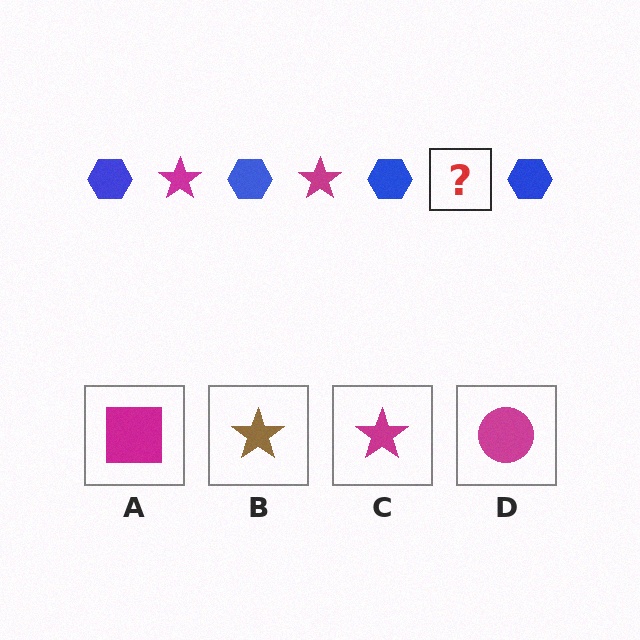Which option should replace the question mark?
Option C.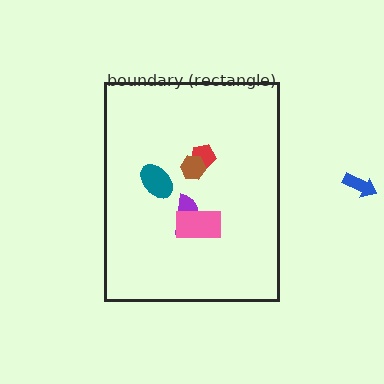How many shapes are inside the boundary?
5 inside, 1 outside.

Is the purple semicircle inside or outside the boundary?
Inside.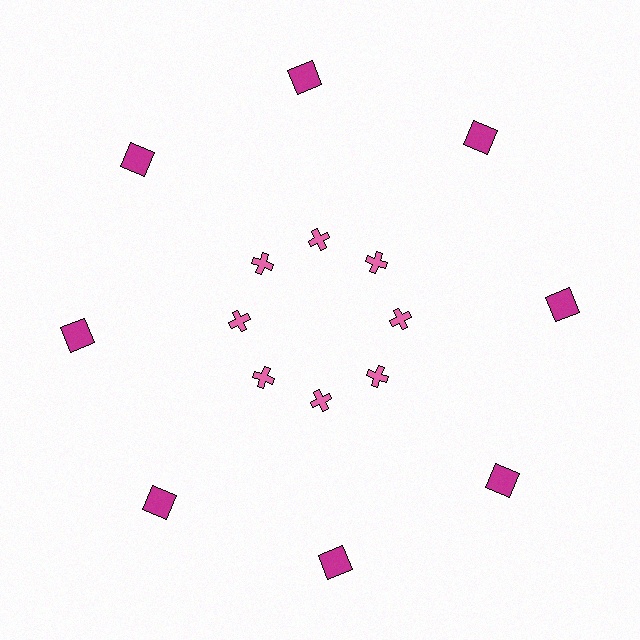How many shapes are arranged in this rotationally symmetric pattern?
There are 16 shapes, arranged in 8 groups of 2.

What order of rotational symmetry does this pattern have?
This pattern has 8-fold rotational symmetry.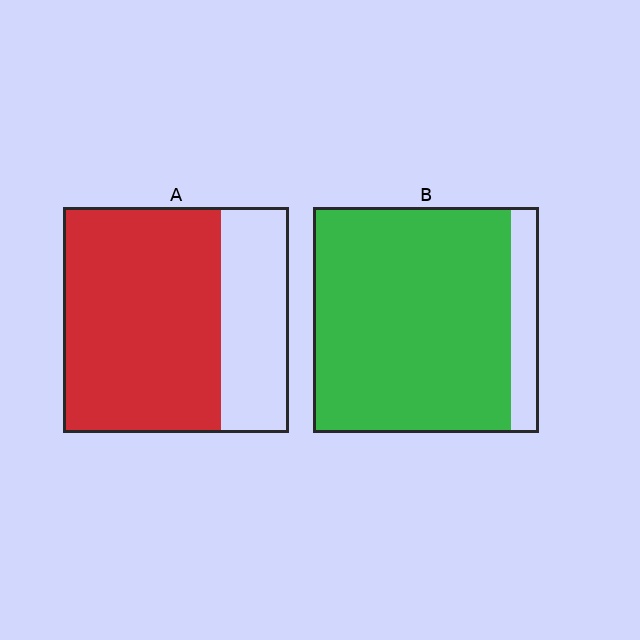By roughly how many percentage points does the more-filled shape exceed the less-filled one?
By roughly 20 percentage points (B over A).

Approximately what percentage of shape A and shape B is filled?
A is approximately 70% and B is approximately 90%.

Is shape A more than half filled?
Yes.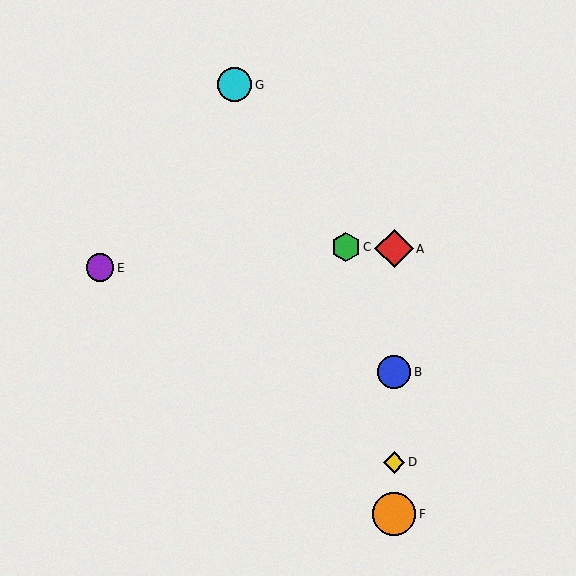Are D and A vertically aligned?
Yes, both are at x≈394.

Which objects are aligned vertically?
Objects A, B, D, F are aligned vertically.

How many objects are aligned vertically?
4 objects (A, B, D, F) are aligned vertically.